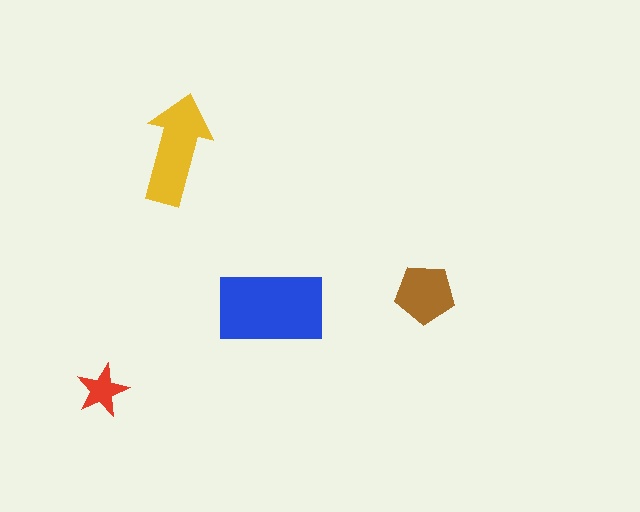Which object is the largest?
The blue rectangle.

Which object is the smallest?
The red star.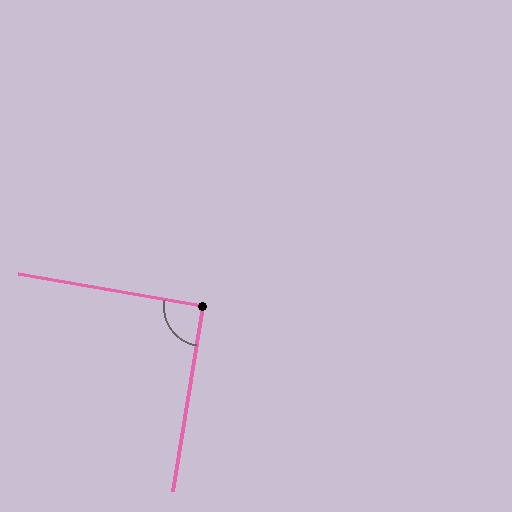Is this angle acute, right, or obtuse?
It is approximately a right angle.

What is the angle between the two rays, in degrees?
Approximately 91 degrees.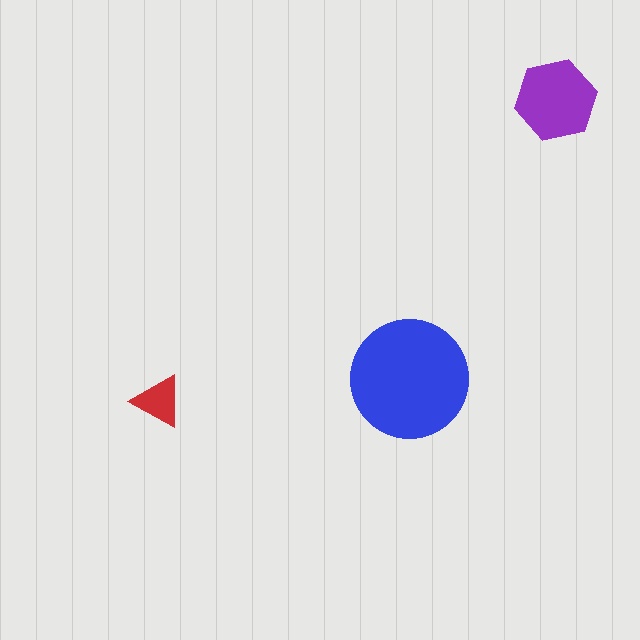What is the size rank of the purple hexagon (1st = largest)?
2nd.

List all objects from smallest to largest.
The red triangle, the purple hexagon, the blue circle.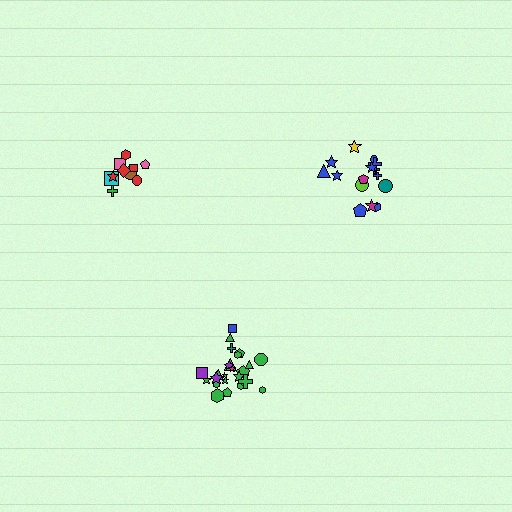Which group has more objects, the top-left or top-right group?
The top-right group.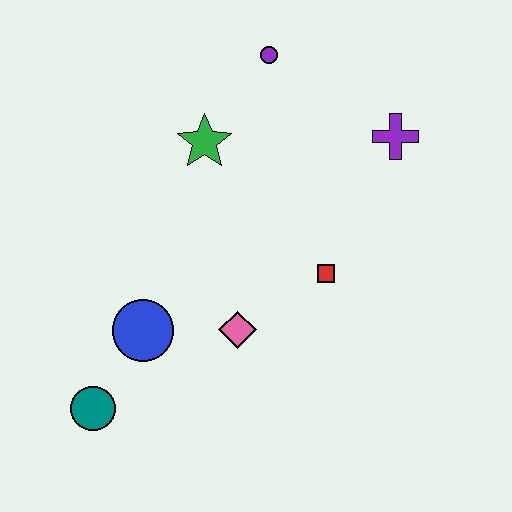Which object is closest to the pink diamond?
The blue circle is closest to the pink diamond.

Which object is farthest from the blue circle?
The purple cross is farthest from the blue circle.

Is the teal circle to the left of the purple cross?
Yes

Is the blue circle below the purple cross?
Yes